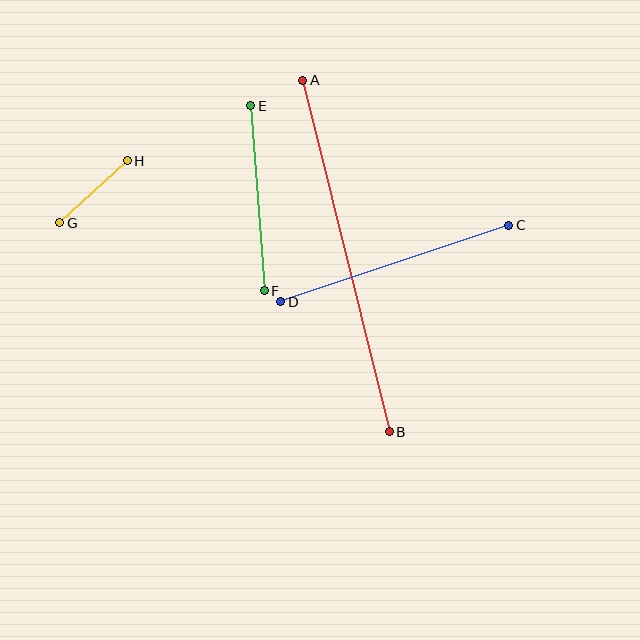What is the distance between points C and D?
The distance is approximately 240 pixels.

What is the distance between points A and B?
The distance is approximately 362 pixels.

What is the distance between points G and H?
The distance is approximately 92 pixels.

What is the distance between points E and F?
The distance is approximately 185 pixels.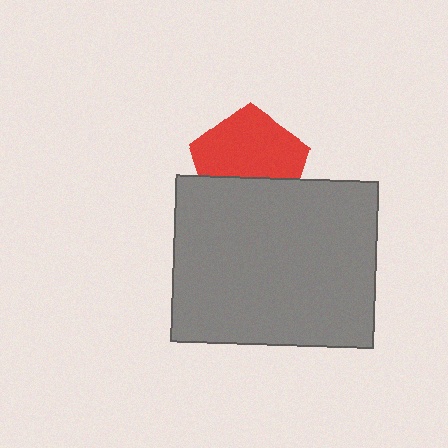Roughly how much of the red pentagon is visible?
About half of it is visible (roughly 62%).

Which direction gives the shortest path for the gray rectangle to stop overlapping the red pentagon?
Moving down gives the shortest separation.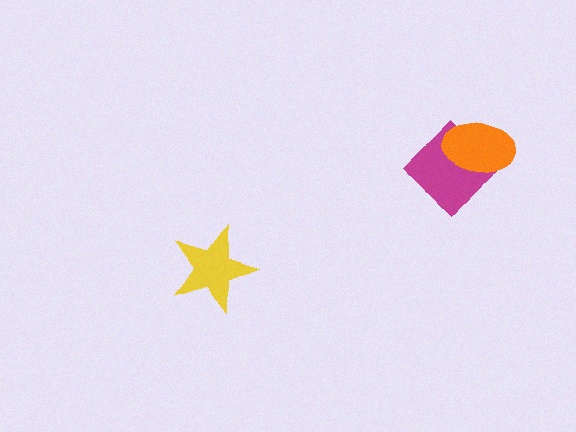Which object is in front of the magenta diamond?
The orange ellipse is in front of the magenta diamond.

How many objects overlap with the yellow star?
0 objects overlap with the yellow star.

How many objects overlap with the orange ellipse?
1 object overlaps with the orange ellipse.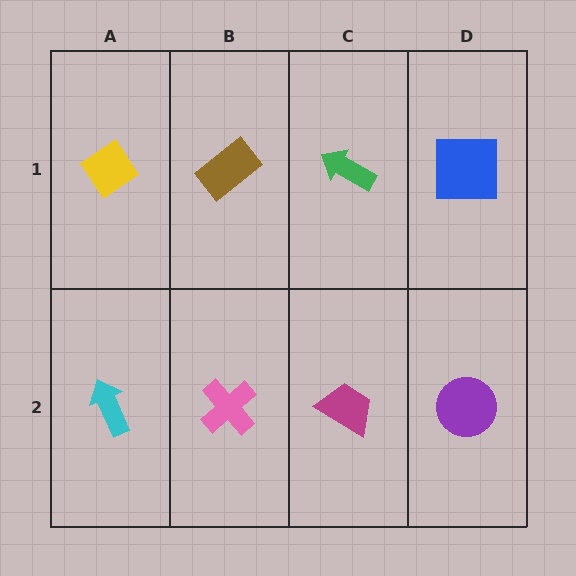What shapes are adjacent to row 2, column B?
A brown rectangle (row 1, column B), a cyan arrow (row 2, column A), a magenta trapezoid (row 2, column C).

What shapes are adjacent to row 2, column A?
A yellow diamond (row 1, column A), a pink cross (row 2, column B).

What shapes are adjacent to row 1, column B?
A pink cross (row 2, column B), a yellow diamond (row 1, column A), a green arrow (row 1, column C).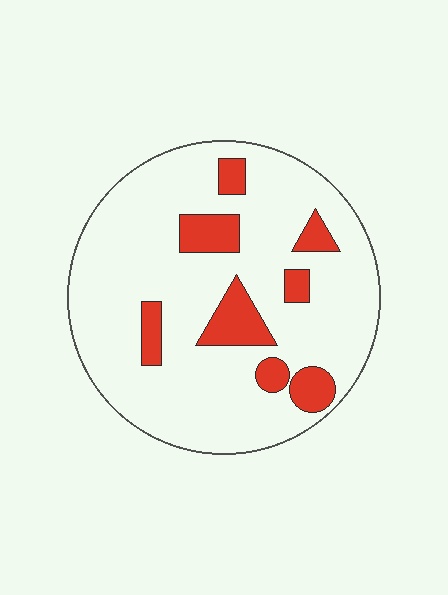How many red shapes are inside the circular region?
8.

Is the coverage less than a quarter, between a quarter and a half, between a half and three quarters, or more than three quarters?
Less than a quarter.